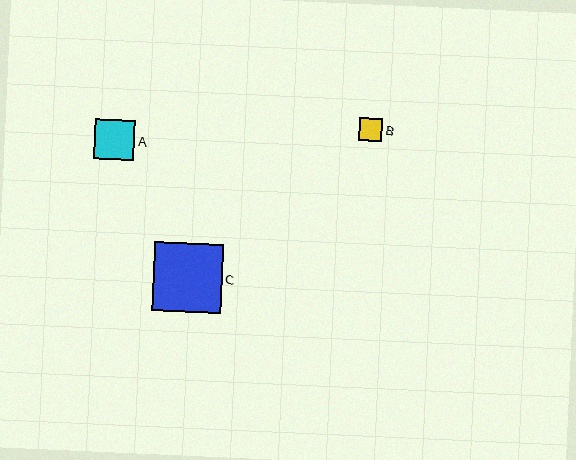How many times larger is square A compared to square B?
Square A is approximately 1.8 times the size of square B.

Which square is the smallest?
Square B is the smallest with a size of approximately 23 pixels.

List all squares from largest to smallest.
From largest to smallest: C, A, B.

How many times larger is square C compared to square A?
Square C is approximately 1.7 times the size of square A.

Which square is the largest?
Square C is the largest with a size of approximately 69 pixels.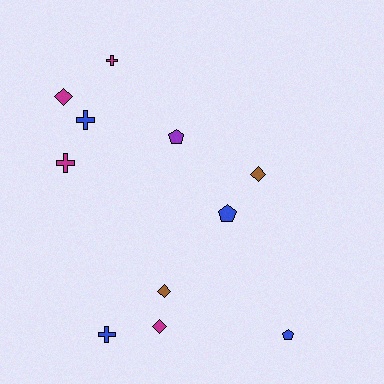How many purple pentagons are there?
There is 1 purple pentagon.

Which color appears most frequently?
Magenta, with 4 objects.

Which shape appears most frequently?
Diamond, with 4 objects.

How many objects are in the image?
There are 11 objects.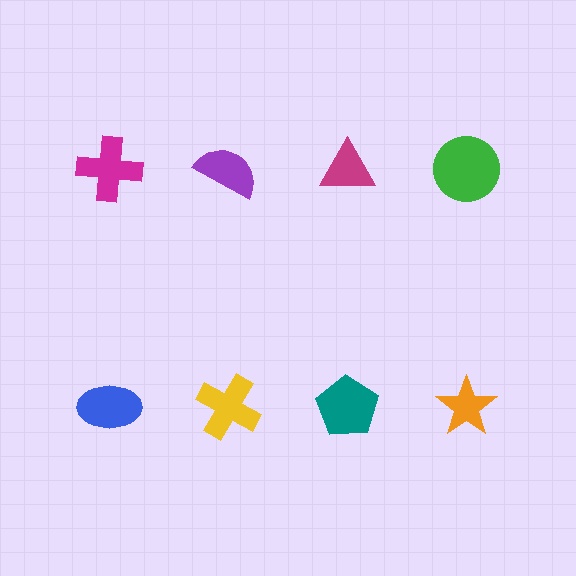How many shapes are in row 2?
4 shapes.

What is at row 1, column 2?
A purple semicircle.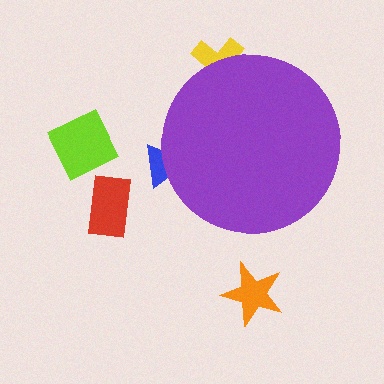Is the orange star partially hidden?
No, the orange star is fully visible.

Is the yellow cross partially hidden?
Yes, the yellow cross is partially hidden behind the purple circle.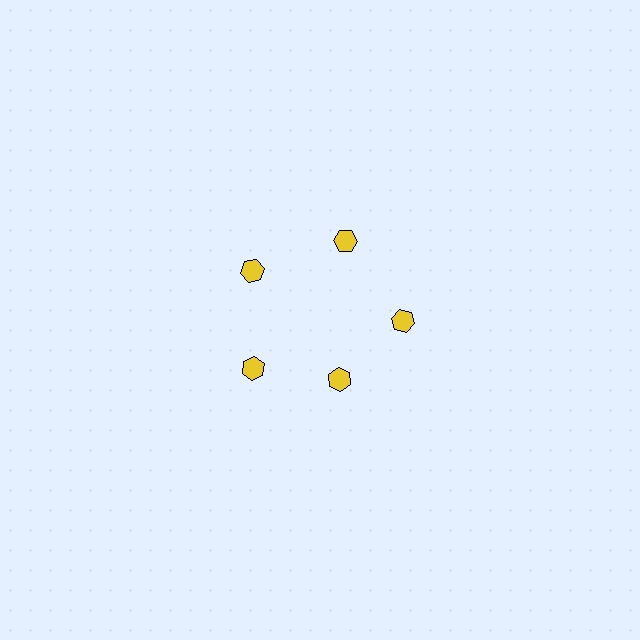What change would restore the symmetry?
The symmetry would be restored by moving it outward, back onto the ring so that all 5 hexagons sit at equal angles and equal distance from the center.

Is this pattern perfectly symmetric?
No. The 5 yellow hexagons are arranged in a ring, but one element near the 5 o'clock position is pulled inward toward the center, breaking the 5-fold rotational symmetry.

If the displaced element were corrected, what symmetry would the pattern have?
It would have 5-fold rotational symmetry — the pattern would map onto itself every 72 degrees.